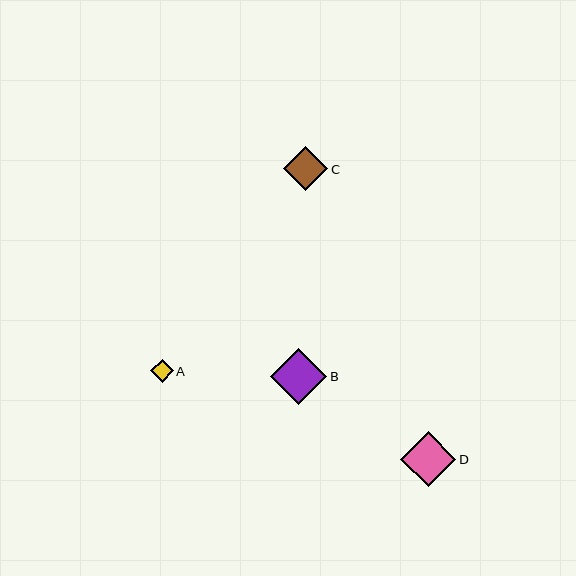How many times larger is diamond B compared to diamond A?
Diamond B is approximately 2.5 times the size of diamond A.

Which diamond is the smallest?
Diamond A is the smallest with a size of approximately 22 pixels.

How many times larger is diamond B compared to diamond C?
Diamond B is approximately 1.3 times the size of diamond C.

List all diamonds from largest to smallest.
From largest to smallest: B, D, C, A.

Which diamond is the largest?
Diamond B is the largest with a size of approximately 56 pixels.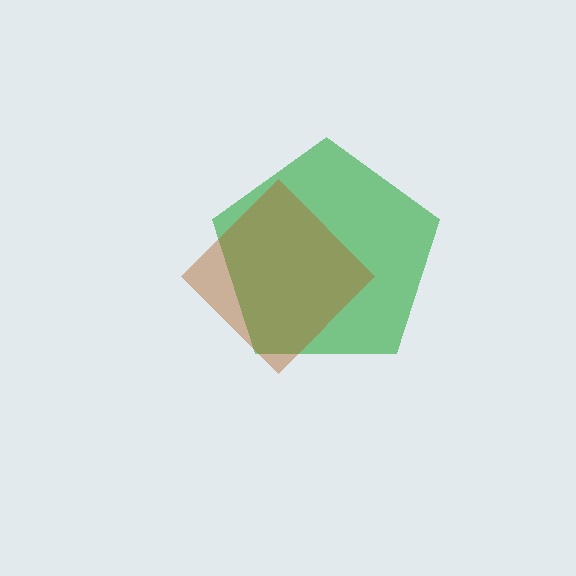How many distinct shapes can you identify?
There are 2 distinct shapes: a green pentagon, a brown diamond.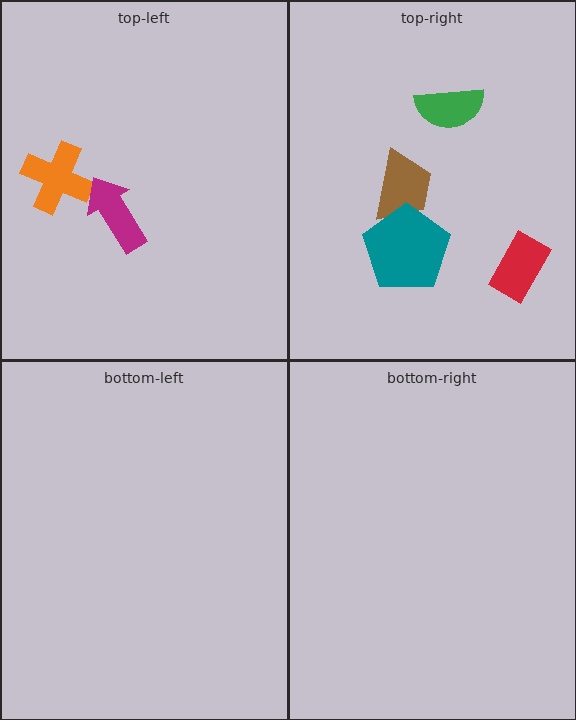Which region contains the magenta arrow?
The top-left region.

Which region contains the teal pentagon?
The top-right region.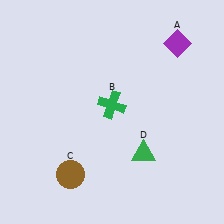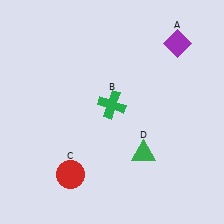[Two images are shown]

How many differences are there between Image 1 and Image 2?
There is 1 difference between the two images.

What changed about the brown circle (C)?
In Image 1, C is brown. In Image 2, it changed to red.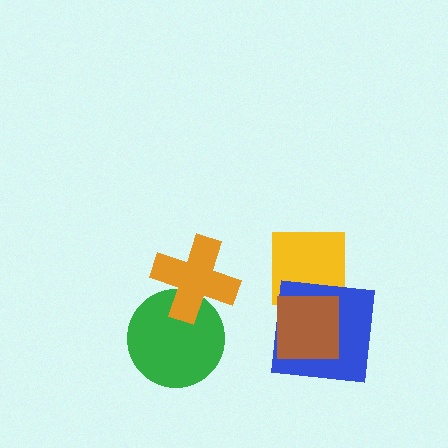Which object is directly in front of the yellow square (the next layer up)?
The blue square is directly in front of the yellow square.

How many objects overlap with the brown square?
2 objects overlap with the brown square.